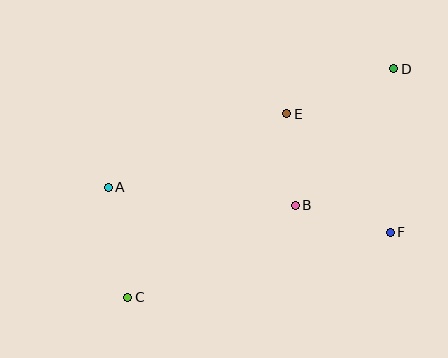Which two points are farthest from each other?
Points C and D are farthest from each other.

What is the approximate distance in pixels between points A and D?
The distance between A and D is approximately 309 pixels.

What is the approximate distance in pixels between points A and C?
The distance between A and C is approximately 112 pixels.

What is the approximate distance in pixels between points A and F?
The distance between A and F is approximately 285 pixels.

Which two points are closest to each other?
Points B and E are closest to each other.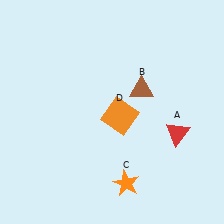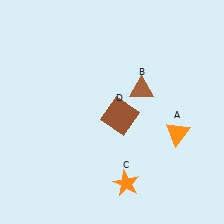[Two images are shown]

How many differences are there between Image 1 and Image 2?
There are 2 differences between the two images.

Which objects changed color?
A changed from red to orange. D changed from orange to brown.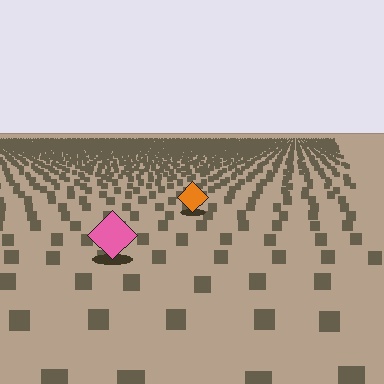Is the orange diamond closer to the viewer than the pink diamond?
No. The pink diamond is closer — you can tell from the texture gradient: the ground texture is coarser near it.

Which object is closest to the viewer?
The pink diamond is closest. The texture marks near it are larger and more spread out.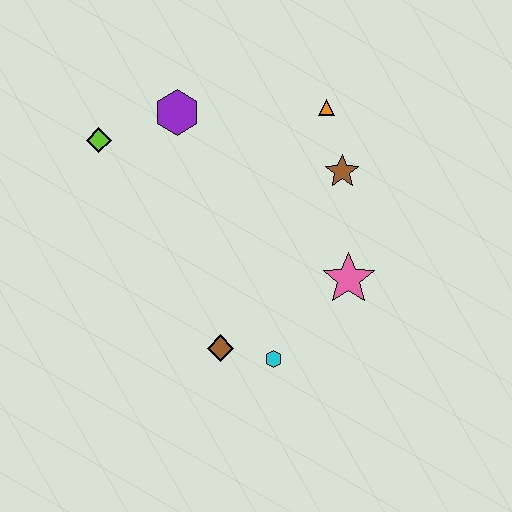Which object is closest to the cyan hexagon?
The brown diamond is closest to the cyan hexagon.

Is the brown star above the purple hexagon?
No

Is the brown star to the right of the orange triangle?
Yes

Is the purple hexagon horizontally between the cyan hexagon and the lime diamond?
Yes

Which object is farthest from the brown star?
The lime diamond is farthest from the brown star.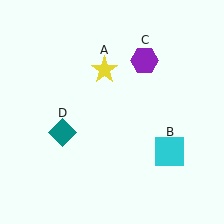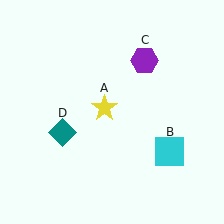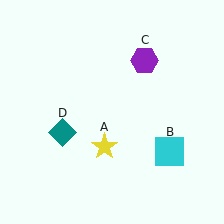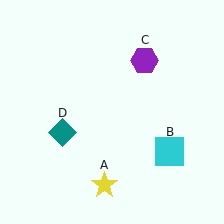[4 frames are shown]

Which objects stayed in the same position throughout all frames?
Cyan square (object B) and purple hexagon (object C) and teal diamond (object D) remained stationary.